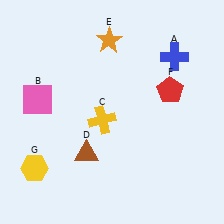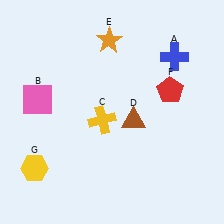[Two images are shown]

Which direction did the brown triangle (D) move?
The brown triangle (D) moved right.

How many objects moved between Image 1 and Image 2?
1 object moved between the two images.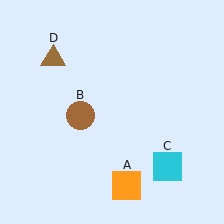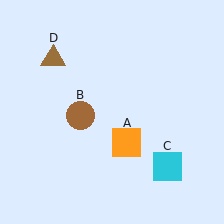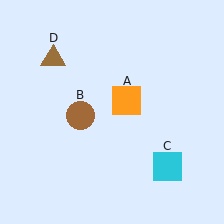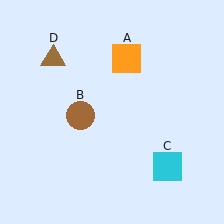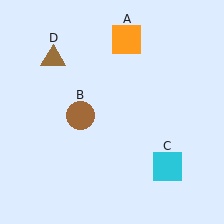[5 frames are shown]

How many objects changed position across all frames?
1 object changed position: orange square (object A).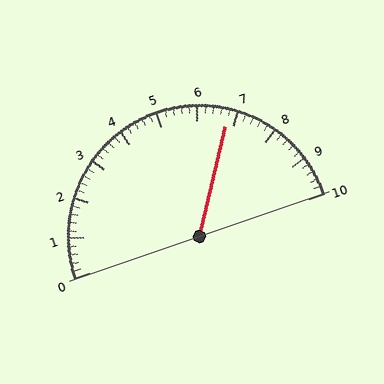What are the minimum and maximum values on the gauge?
The gauge ranges from 0 to 10.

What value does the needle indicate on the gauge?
The needle indicates approximately 6.8.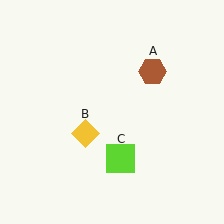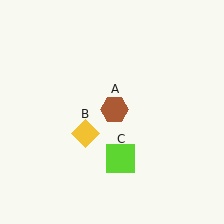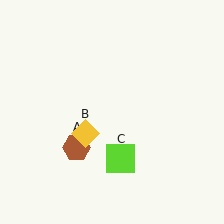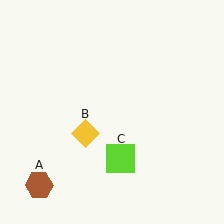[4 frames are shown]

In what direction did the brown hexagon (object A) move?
The brown hexagon (object A) moved down and to the left.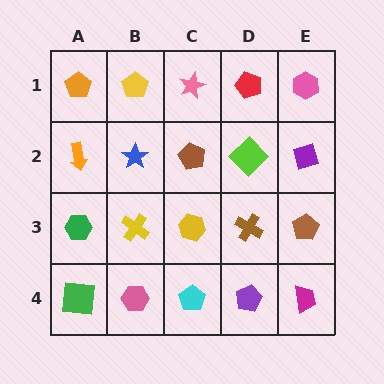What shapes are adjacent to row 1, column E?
A purple diamond (row 2, column E), a red pentagon (row 1, column D).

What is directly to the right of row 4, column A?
A pink hexagon.